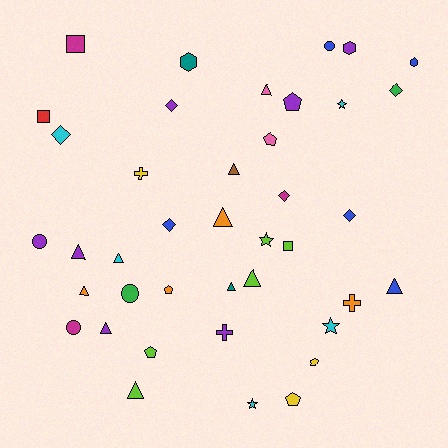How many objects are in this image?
There are 40 objects.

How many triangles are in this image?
There are 11 triangles.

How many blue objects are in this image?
There are 5 blue objects.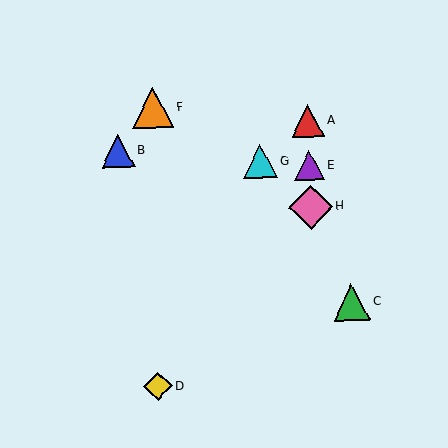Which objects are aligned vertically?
Objects A, E, H are aligned vertically.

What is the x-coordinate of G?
Object G is at x≈260.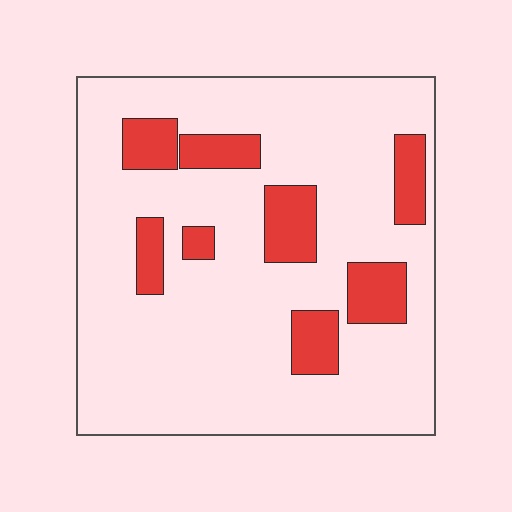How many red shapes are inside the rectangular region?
8.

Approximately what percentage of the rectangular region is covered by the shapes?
Approximately 20%.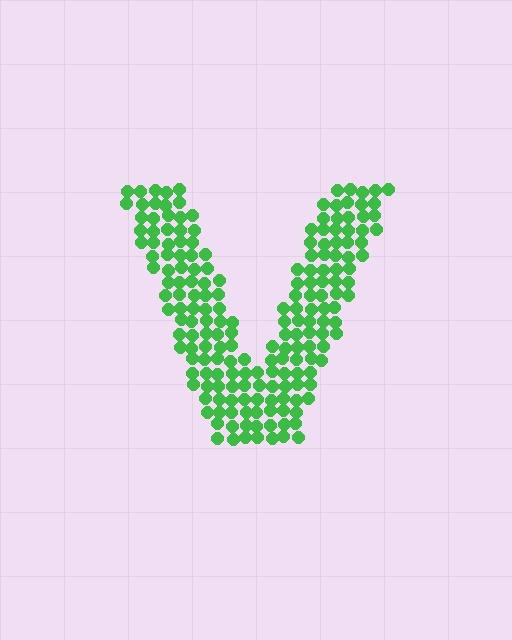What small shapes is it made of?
It is made of small circles.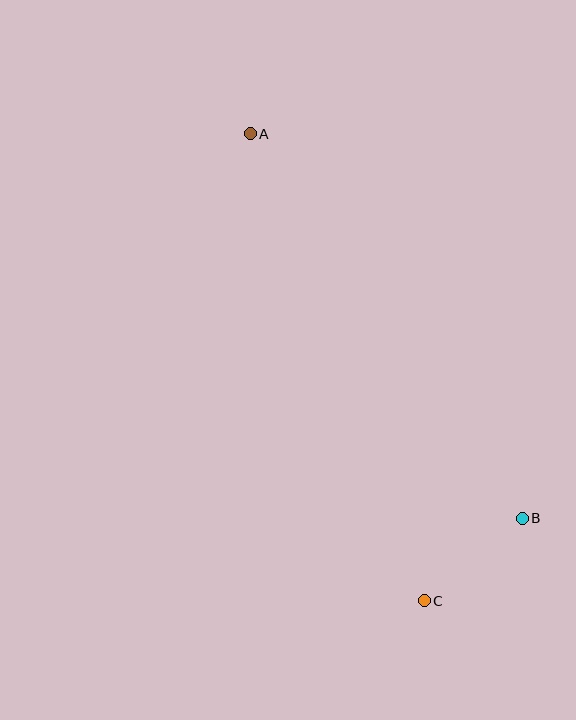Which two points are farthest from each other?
Points A and C are farthest from each other.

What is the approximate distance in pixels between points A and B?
The distance between A and B is approximately 471 pixels.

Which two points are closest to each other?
Points B and C are closest to each other.